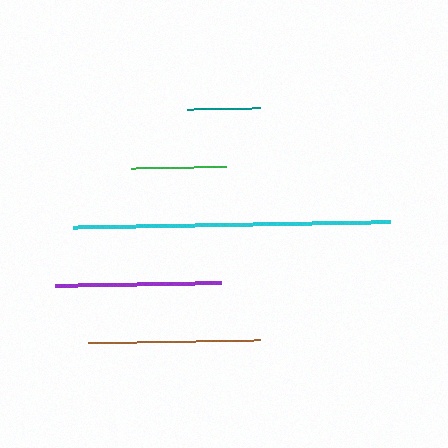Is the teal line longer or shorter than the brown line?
The brown line is longer than the teal line.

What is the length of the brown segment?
The brown segment is approximately 172 pixels long.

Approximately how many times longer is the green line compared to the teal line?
The green line is approximately 1.3 times the length of the teal line.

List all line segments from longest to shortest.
From longest to shortest: cyan, brown, purple, green, teal.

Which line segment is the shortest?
The teal line is the shortest at approximately 73 pixels.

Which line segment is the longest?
The cyan line is the longest at approximately 317 pixels.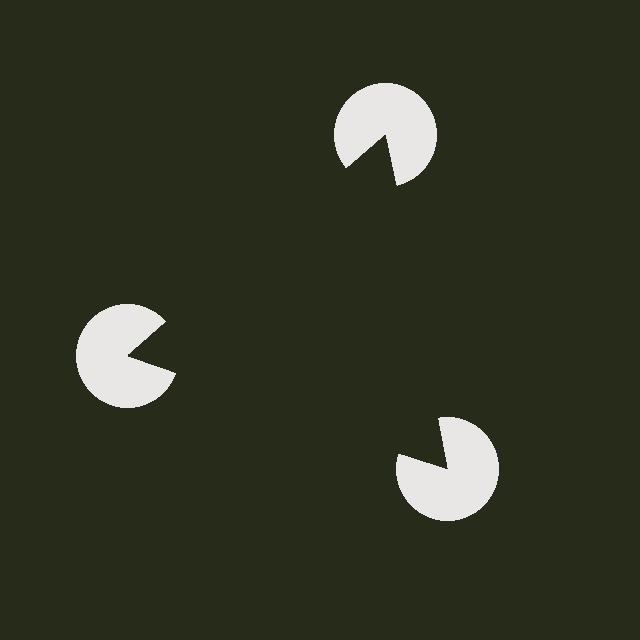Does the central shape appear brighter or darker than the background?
It typically appears slightly darker than the background, even though no actual brightness change is drawn.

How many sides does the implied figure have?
3 sides.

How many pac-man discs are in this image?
There are 3 — one at each vertex of the illusory triangle.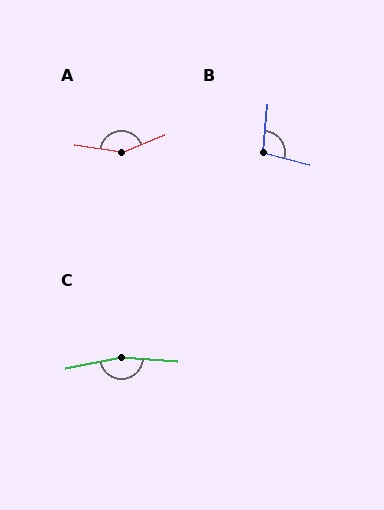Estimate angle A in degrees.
Approximately 149 degrees.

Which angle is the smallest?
B, at approximately 100 degrees.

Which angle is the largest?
C, at approximately 165 degrees.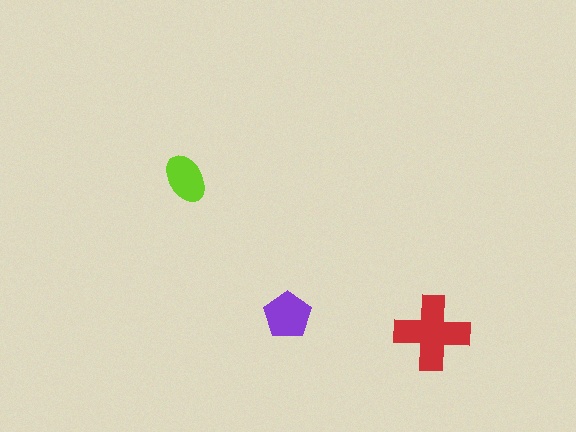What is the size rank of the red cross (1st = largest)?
1st.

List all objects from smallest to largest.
The lime ellipse, the purple pentagon, the red cross.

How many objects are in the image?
There are 3 objects in the image.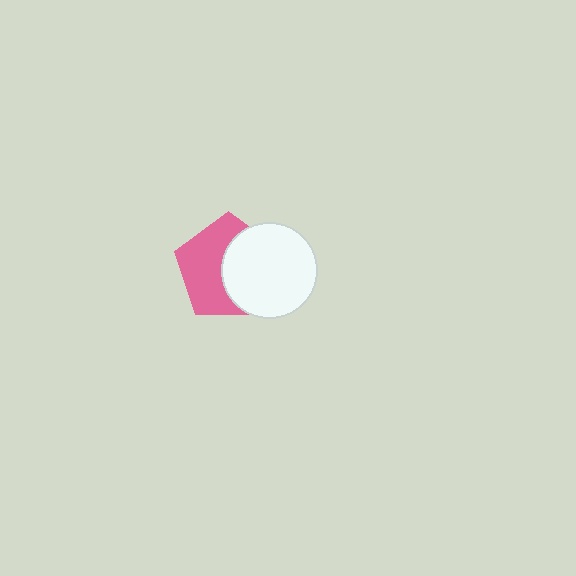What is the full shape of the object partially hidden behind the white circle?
The partially hidden object is a pink pentagon.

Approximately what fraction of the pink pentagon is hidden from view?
Roughly 47% of the pink pentagon is hidden behind the white circle.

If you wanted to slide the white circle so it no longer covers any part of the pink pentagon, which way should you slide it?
Slide it right — that is the most direct way to separate the two shapes.